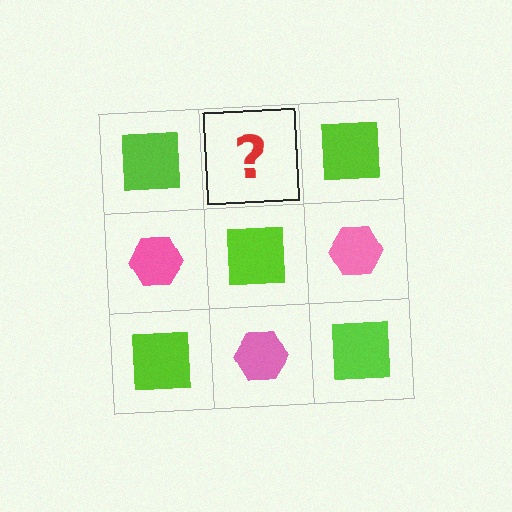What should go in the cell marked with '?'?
The missing cell should contain a pink hexagon.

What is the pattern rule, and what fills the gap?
The rule is that it alternates lime square and pink hexagon in a checkerboard pattern. The gap should be filled with a pink hexagon.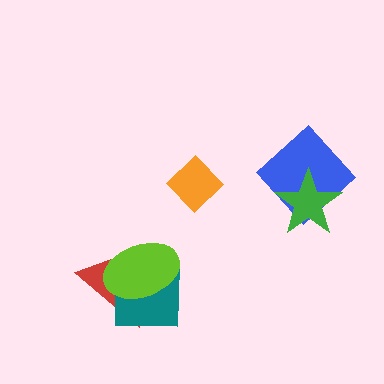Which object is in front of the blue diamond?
The green star is in front of the blue diamond.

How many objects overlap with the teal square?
2 objects overlap with the teal square.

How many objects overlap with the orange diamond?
0 objects overlap with the orange diamond.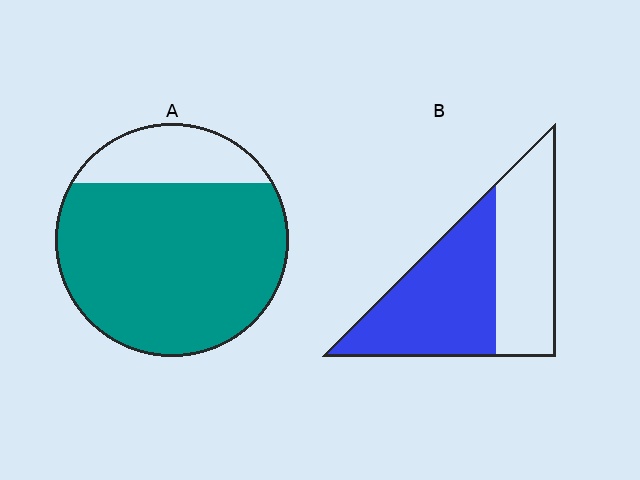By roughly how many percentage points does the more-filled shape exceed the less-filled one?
By roughly 25 percentage points (A over B).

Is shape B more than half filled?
Yes.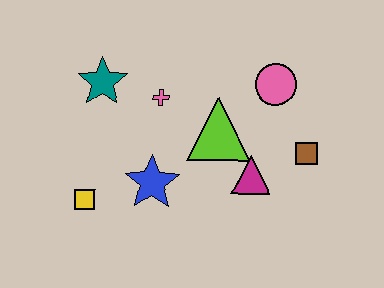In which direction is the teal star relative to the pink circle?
The teal star is to the left of the pink circle.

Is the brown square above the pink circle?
No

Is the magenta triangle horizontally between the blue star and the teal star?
No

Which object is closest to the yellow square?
The blue star is closest to the yellow square.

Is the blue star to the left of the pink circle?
Yes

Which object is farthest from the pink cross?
The brown square is farthest from the pink cross.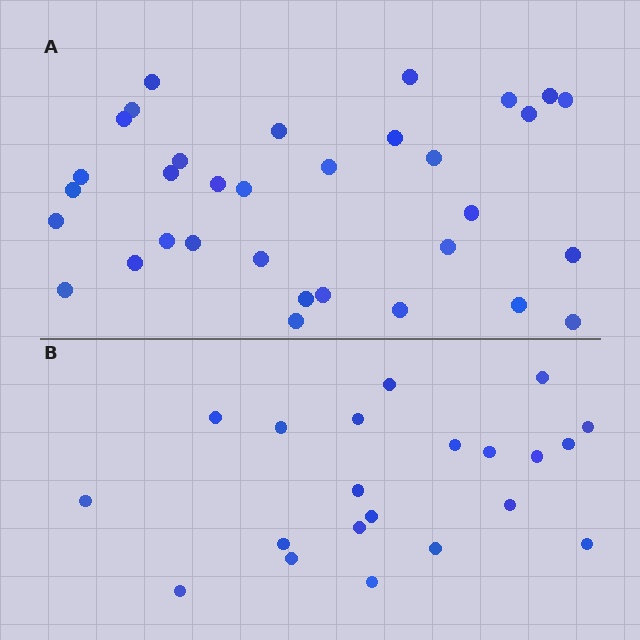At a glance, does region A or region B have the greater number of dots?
Region A (the top region) has more dots.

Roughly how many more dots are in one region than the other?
Region A has roughly 12 or so more dots than region B.